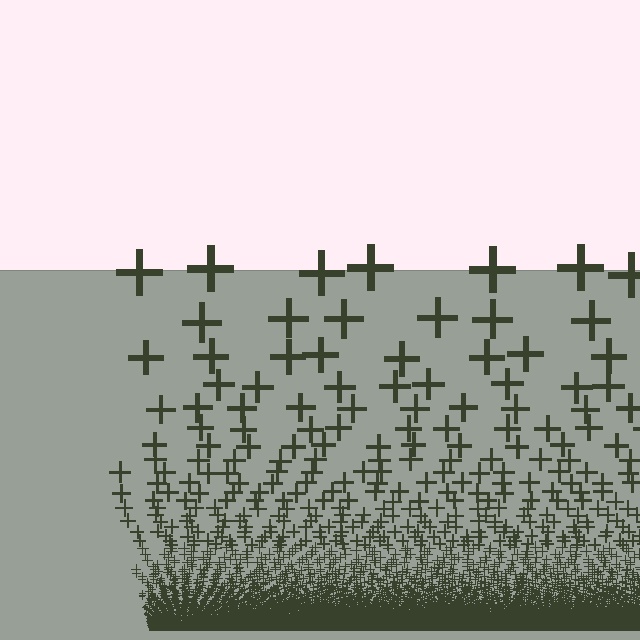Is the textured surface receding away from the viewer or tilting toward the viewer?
The surface appears to tilt toward the viewer. Texture elements get larger and sparser toward the top.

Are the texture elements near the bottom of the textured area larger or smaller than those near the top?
Smaller. The gradient is inverted — elements near the bottom are smaller and denser.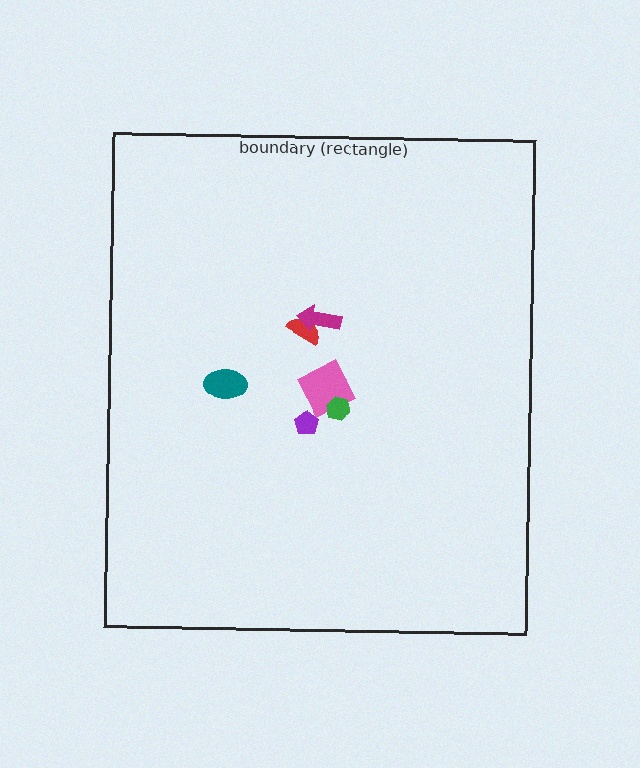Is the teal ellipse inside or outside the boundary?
Inside.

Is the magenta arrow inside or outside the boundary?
Inside.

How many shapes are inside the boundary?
6 inside, 0 outside.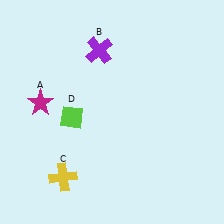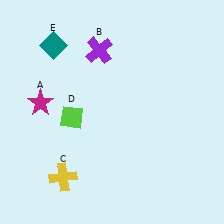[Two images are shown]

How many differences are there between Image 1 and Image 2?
There is 1 difference between the two images.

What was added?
A teal diamond (E) was added in Image 2.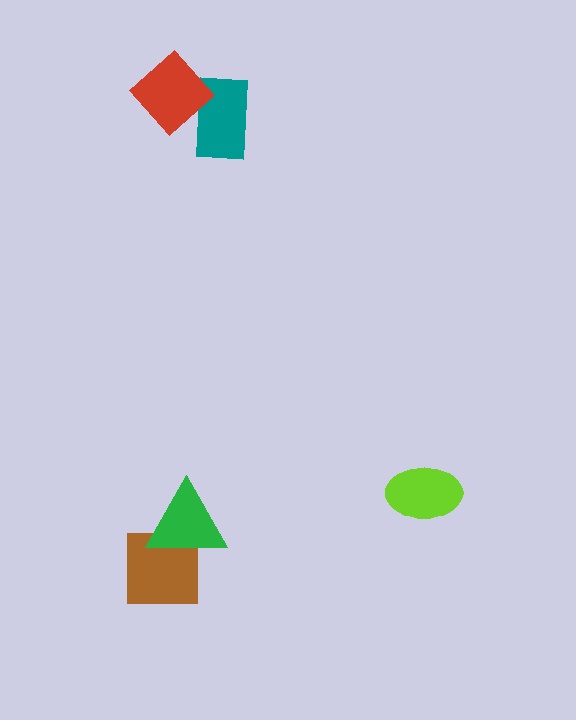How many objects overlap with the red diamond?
1 object overlaps with the red diamond.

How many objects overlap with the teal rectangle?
1 object overlaps with the teal rectangle.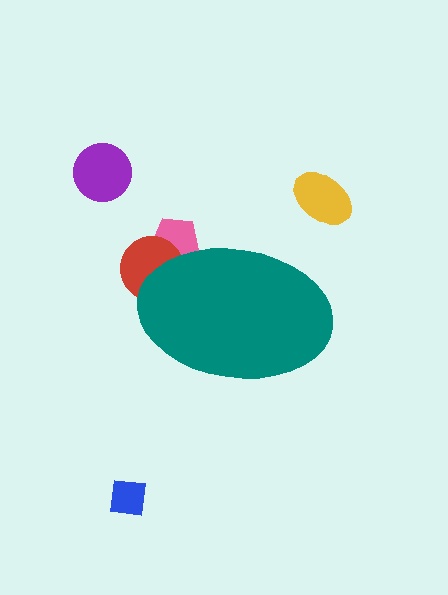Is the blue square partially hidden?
No, the blue square is fully visible.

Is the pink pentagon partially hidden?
Yes, the pink pentagon is partially hidden behind the teal ellipse.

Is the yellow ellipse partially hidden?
No, the yellow ellipse is fully visible.